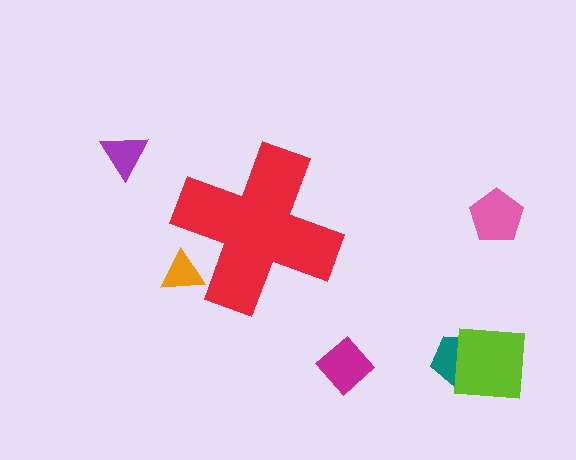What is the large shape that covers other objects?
A red cross.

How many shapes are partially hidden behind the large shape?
1 shape is partially hidden.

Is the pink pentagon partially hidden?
No, the pink pentagon is fully visible.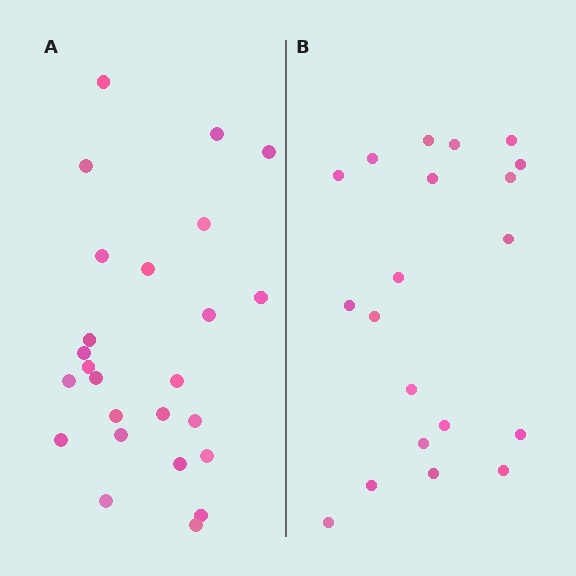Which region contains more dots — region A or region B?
Region A (the left region) has more dots.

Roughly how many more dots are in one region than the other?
Region A has about 5 more dots than region B.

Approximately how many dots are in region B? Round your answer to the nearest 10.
About 20 dots.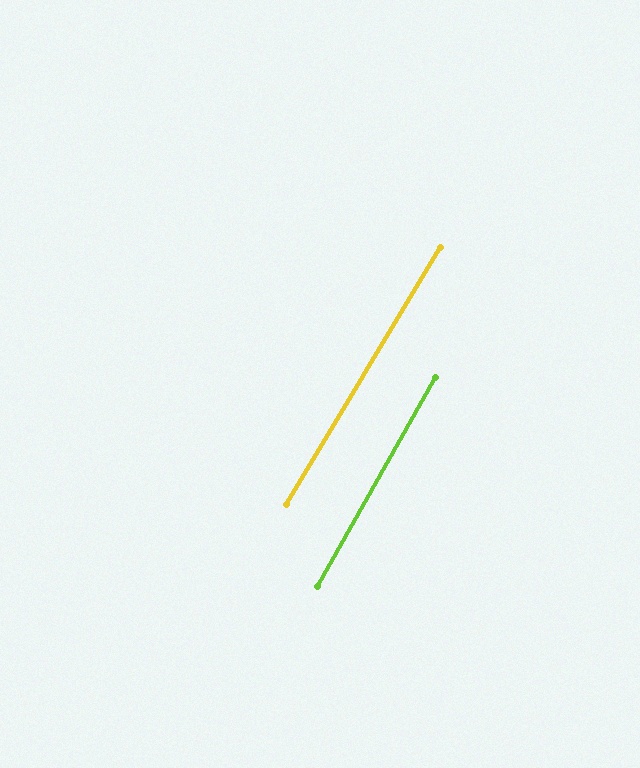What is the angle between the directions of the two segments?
Approximately 2 degrees.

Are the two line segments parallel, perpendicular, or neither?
Parallel — their directions differ by only 1.7°.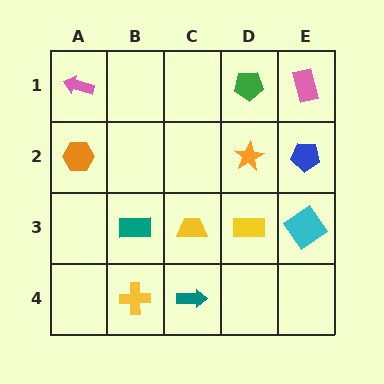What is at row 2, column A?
An orange hexagon.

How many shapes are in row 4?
2 shapes.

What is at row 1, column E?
A pink rectangle.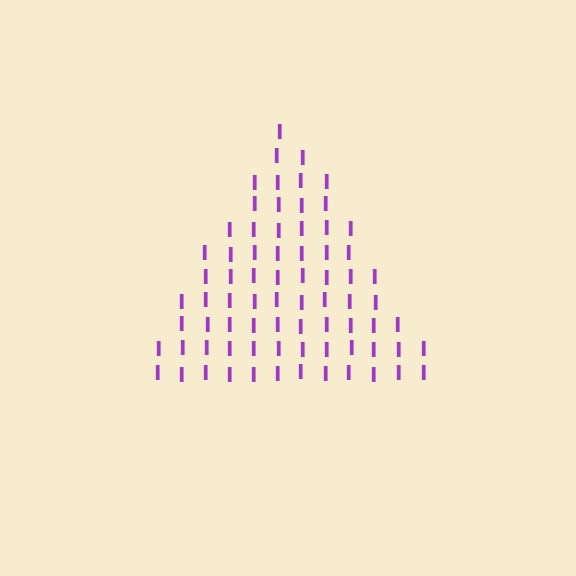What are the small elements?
The small elements are letter I's.